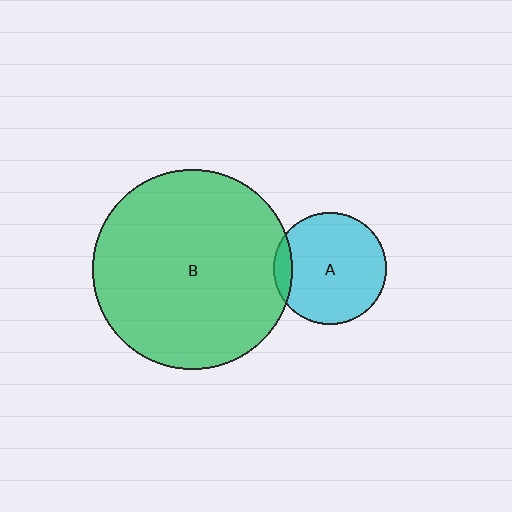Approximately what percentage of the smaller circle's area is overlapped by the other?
Approximately 10%.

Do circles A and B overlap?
Yes.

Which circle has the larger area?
Circle B (green).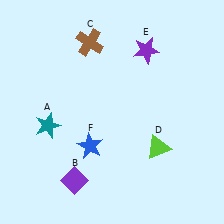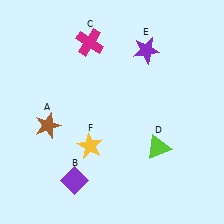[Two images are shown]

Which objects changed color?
A changed from teal to brown. C changed from brown to magenta. F changed from blue to yellow.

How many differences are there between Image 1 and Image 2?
There are 3 differences between the two images.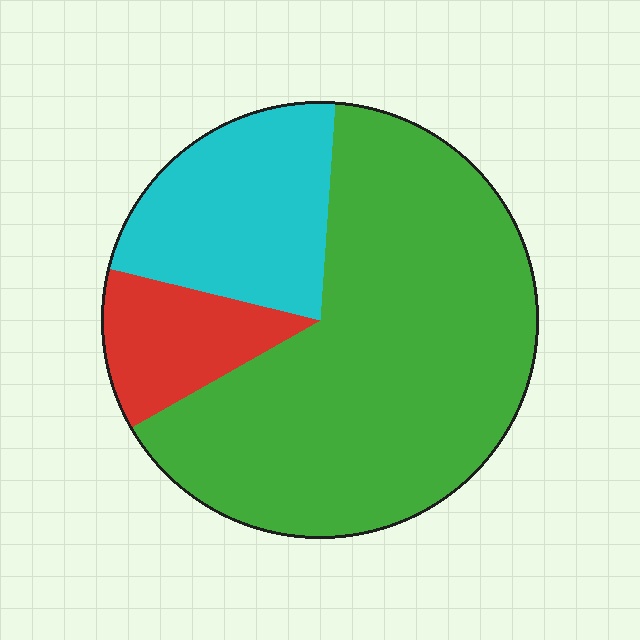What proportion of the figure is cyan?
Cyan covers around 20% of the figure.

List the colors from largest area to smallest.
From largest to smallest: green, cyan, red.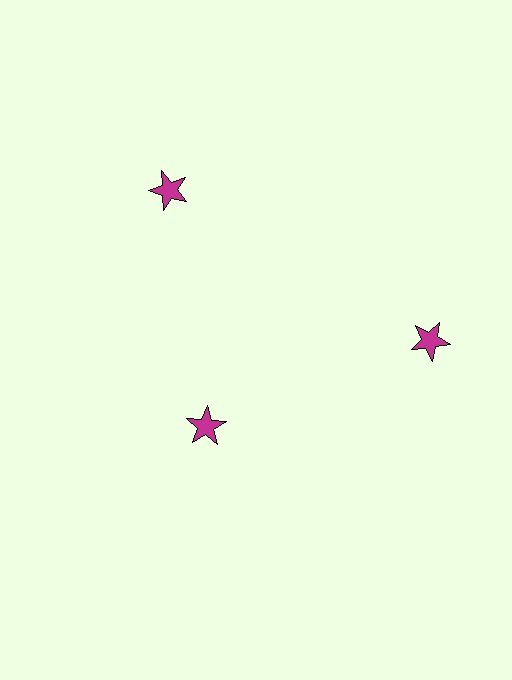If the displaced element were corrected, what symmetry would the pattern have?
It would have 3-fold rotational symmetry — the pattern would map onto itself every 120 degrees.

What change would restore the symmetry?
The symmetry would be restored by moving it outward, back onto the ring so that all 3 stars sit at equal angles and equal distance from the center.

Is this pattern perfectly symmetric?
No. The 3 magenta stars are arranged in a ring, but one element near the 7 o'clock position is pulled inward toward the center, breaking the 3-fold rotational symmetry.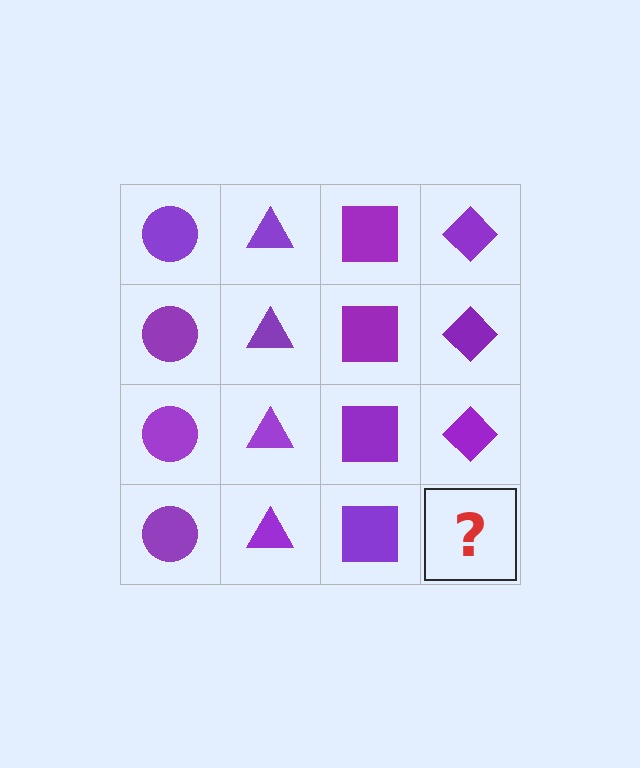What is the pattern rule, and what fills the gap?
The rule is that each column has a consistent shape. The gap should be filled with a purple diamond.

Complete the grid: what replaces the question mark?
The question mark should be replaced with a purple diamond.